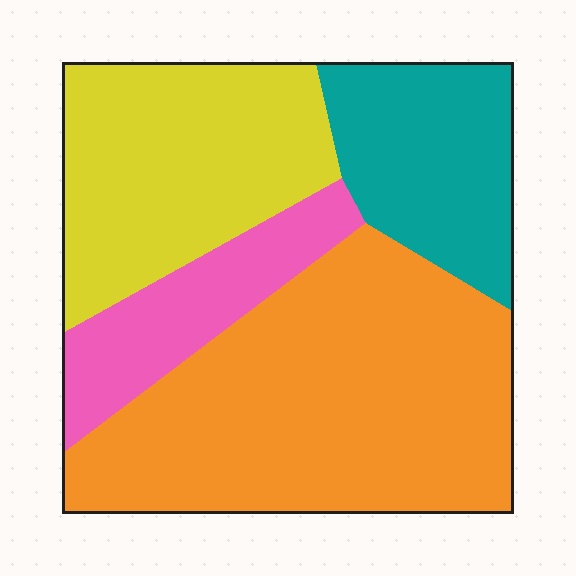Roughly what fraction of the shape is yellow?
Yellow takes up between a sixth and a third of the shape.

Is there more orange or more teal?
Orange.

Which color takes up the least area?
Pink, at roughly 15%.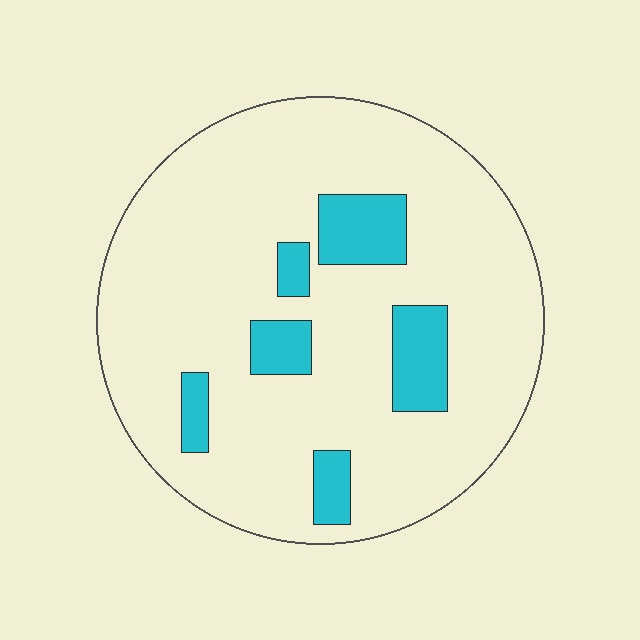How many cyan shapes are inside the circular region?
6.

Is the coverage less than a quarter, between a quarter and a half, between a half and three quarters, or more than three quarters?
Less than a quarter.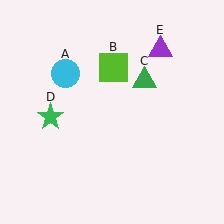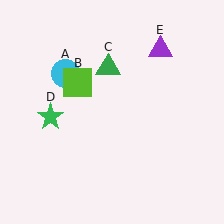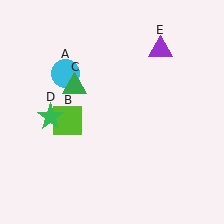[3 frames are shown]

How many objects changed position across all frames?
2 objects changed position: lime square (object B), green triangle (object C).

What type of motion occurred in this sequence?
The lime square (object B), green triangle (object C) rotated counterclockwise around the center of the scene.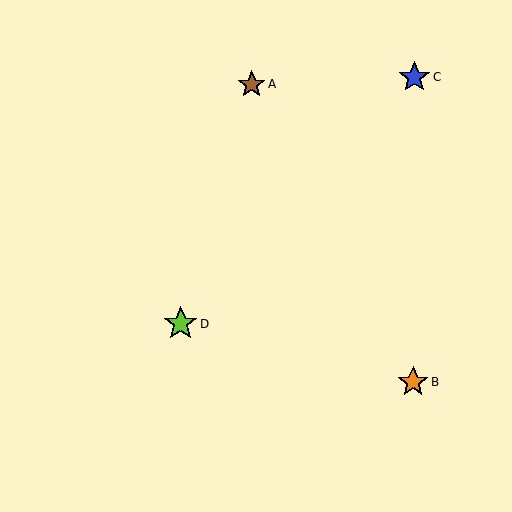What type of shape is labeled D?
Shape D is a lime star.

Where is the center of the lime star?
The center of the lime star is at (181, 324).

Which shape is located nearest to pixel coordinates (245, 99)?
The brown star (labeled A) at (252, 84) is nearest to that location.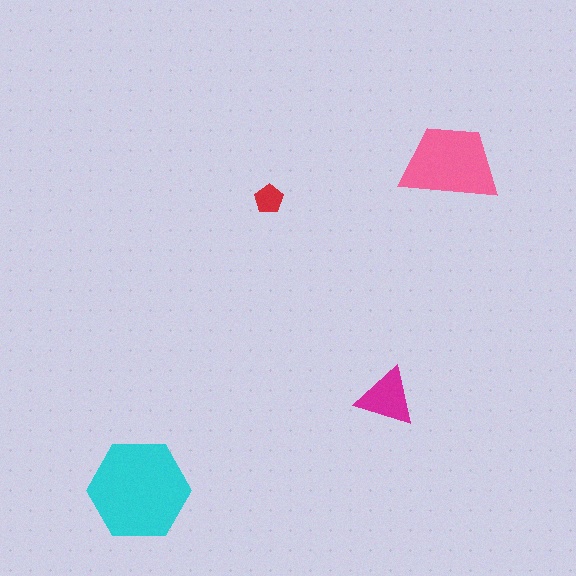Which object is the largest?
The cyan hexagon.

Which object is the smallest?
The red pentagon.